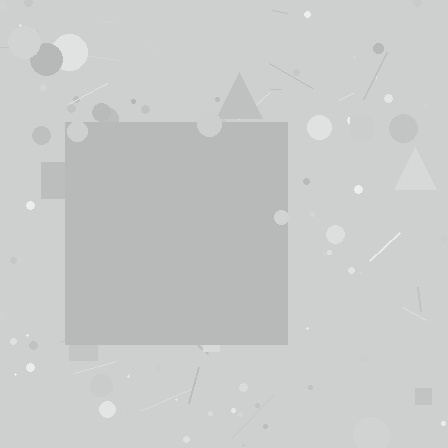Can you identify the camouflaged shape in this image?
The camouflaged shape is a square.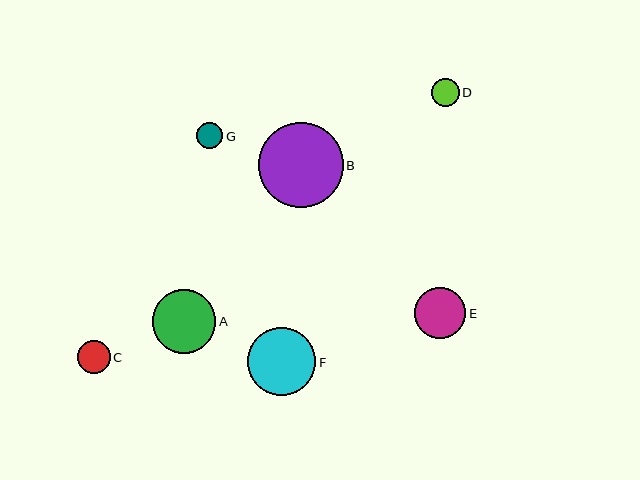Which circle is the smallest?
Circle G is the smallest with a size of approximately 26 pixels.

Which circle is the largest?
Circle B is the largest with a size of approximately 85 pixels.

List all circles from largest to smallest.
From largest to smallest: B, F, A, E, C, D, G.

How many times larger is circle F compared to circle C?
Circle F is approximately 2.1 times the size of circle C.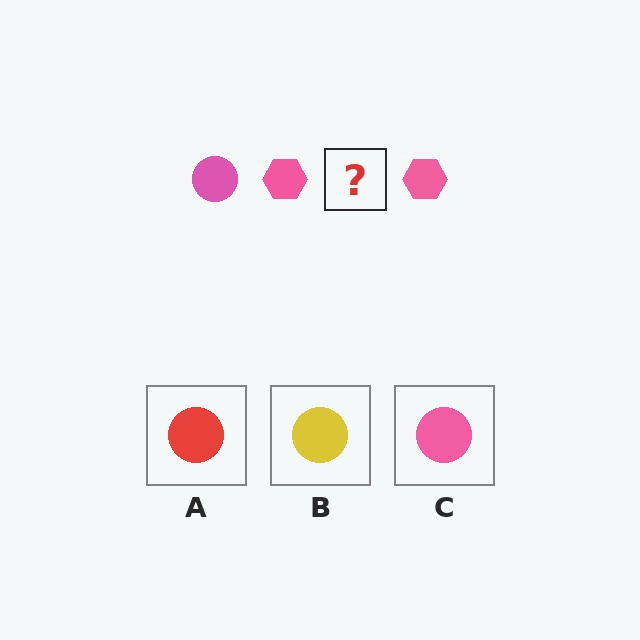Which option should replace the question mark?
Option C.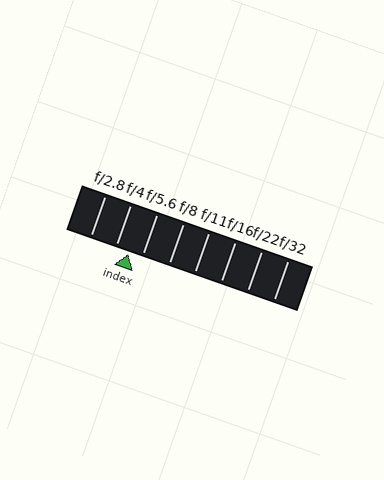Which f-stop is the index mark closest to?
The index mark is closest to f/5.6.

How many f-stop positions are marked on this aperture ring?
There are 8 f-stop positions marked.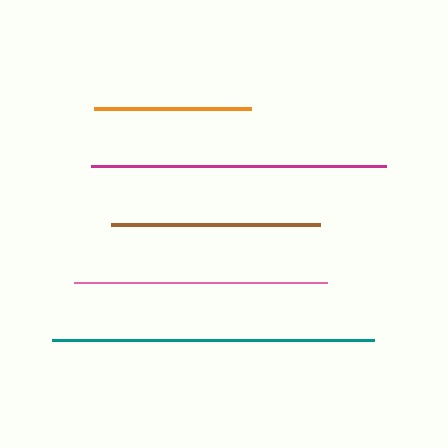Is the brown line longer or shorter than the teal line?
The teal line is longer than the brown line.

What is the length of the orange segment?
The orange segment is approximately 157 pixels long.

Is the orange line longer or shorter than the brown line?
The brown line is longer than the orange line.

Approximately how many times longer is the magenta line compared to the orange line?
The magenta line is approximately 1.9 times the length of the orange line.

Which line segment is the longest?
The teal line is the longest at approximately 321 pixels.